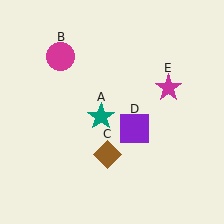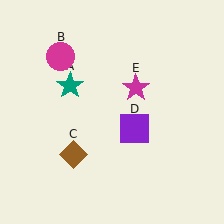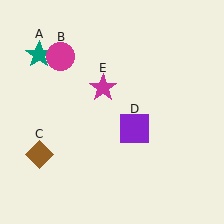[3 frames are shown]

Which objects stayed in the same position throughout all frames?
Magenta circle (object B) and purple square (object D) remained stationary.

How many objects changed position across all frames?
3 objects changed position: teal star (object A), brown diamond (object C), magenta star (object E).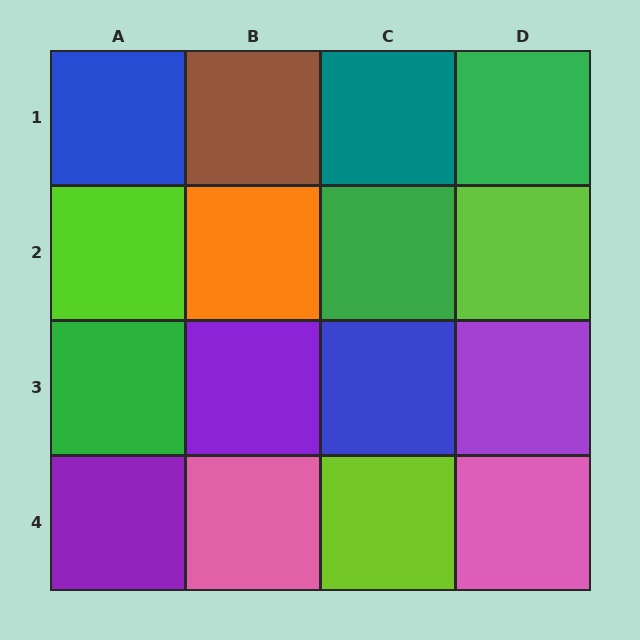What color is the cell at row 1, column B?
Brown.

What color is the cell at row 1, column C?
Teal.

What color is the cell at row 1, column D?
Green.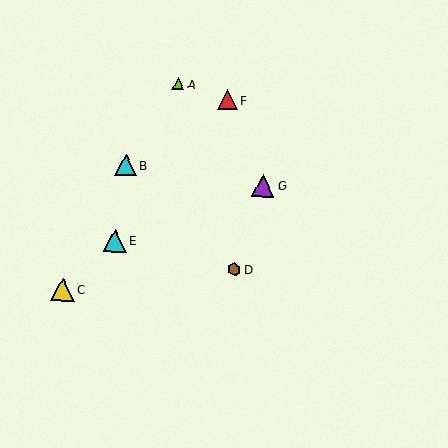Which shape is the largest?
The cyan triangle (labeled E) is the largest.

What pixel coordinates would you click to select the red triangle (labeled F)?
Click at (227, 100) to select the red triangle F.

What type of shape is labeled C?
Shape C is a yellow triangle.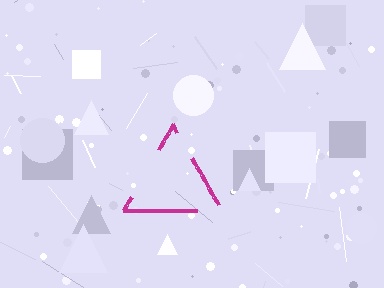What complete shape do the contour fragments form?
The contour fragments form a triangle.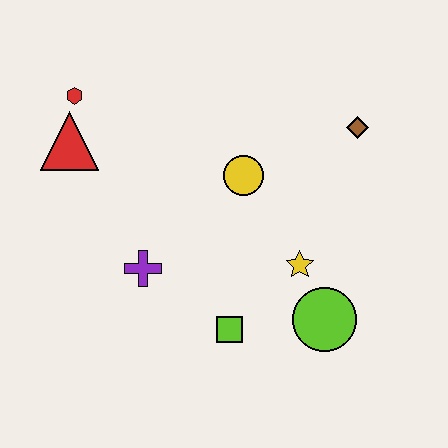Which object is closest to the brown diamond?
The yellow circle is closest to the brown diamond.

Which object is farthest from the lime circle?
The red hexagon is farthest from the lime circle.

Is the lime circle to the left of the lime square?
No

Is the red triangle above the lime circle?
Yes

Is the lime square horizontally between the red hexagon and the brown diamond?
Yes